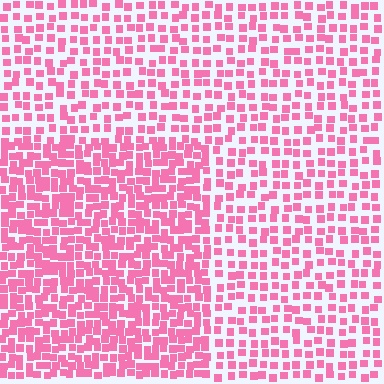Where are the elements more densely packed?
The elements are more densely packed inside the rectangle boundary.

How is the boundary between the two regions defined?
The boundary is defined by a change in element density (approximately 1.8x ratio). All elements are the same color, size, and shape.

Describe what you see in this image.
The image contains small pink elements arranged at two different densities. A rectangle-shaped region is visible where the elements are more densely packed than the surrounding area.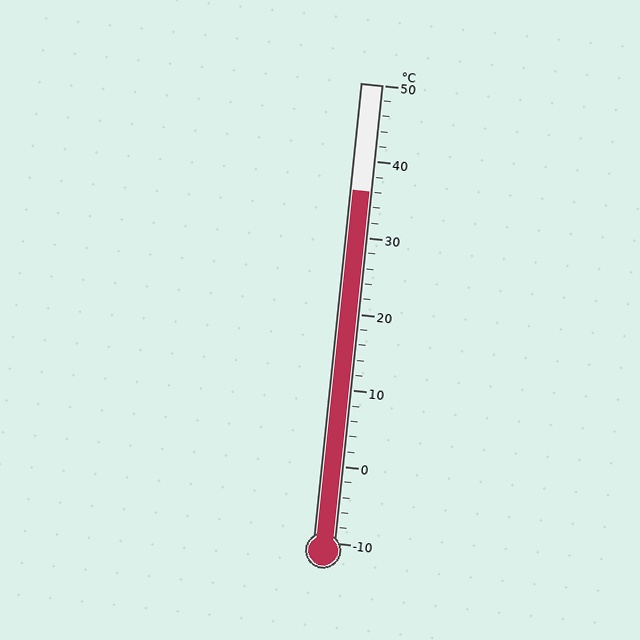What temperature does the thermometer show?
The thermometer shows approximately 36°C.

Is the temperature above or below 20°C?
The temperature is above 20°C.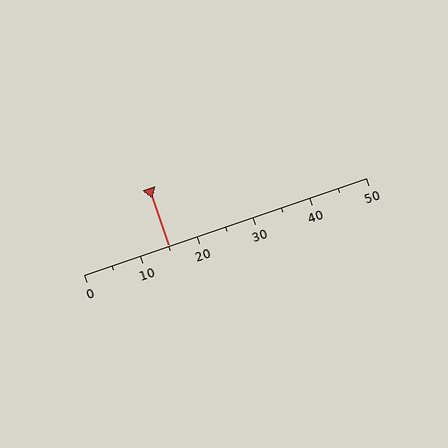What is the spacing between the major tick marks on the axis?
The major ticks are spaced 10 apart.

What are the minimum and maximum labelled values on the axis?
The axis runs from 0 to 50.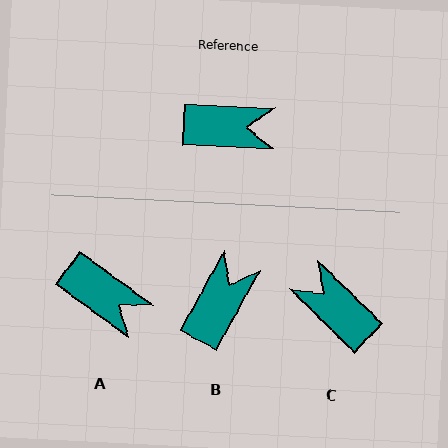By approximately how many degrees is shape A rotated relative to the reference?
Approximately 33 degrees clockwise.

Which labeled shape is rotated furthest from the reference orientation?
C, about 138 degrees away.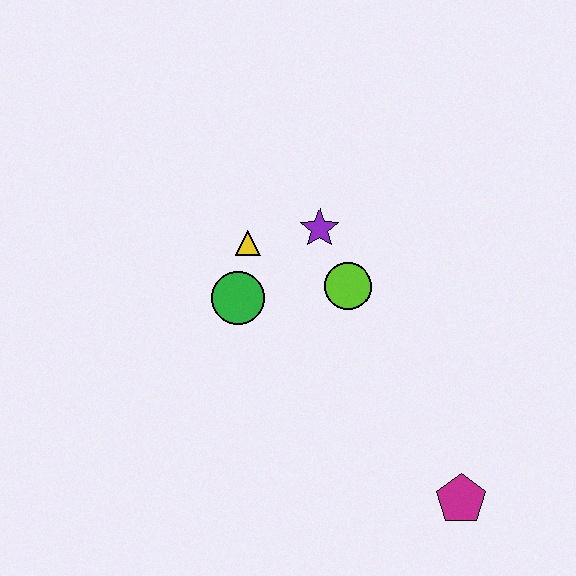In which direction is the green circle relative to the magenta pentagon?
The green circle is to the left of the magenta pentagon.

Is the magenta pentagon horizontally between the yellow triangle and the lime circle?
No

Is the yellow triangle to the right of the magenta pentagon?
No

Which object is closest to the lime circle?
The purple star is closest to the lime circle.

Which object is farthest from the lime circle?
The magenta pentagon is farthest from the lime circle.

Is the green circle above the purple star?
No